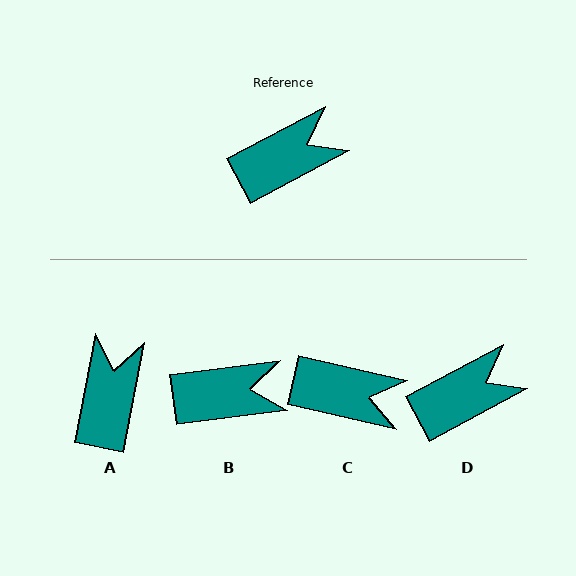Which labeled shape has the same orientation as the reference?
D.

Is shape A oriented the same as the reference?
No, it is off by about 51 degrees.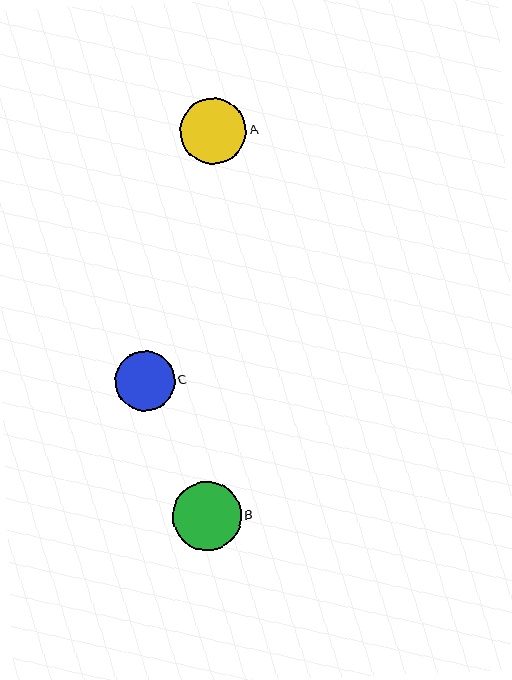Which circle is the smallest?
Circle C is the smallest with a size of approximately 60 pixels.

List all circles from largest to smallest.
From largest to smallest: B, A, C.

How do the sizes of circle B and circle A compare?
Circle B and circle A are approximately the same size.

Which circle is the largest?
Circle B is the largest with a size of approximately 69 pixels.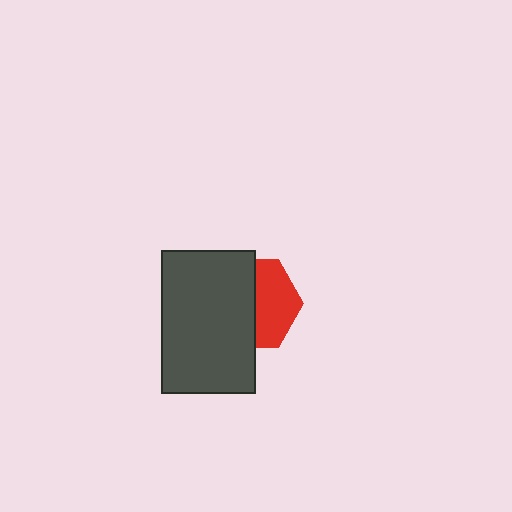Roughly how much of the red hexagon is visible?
About half of it is visible (roughly 47%).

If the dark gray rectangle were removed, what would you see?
You would see the complete red hexagon.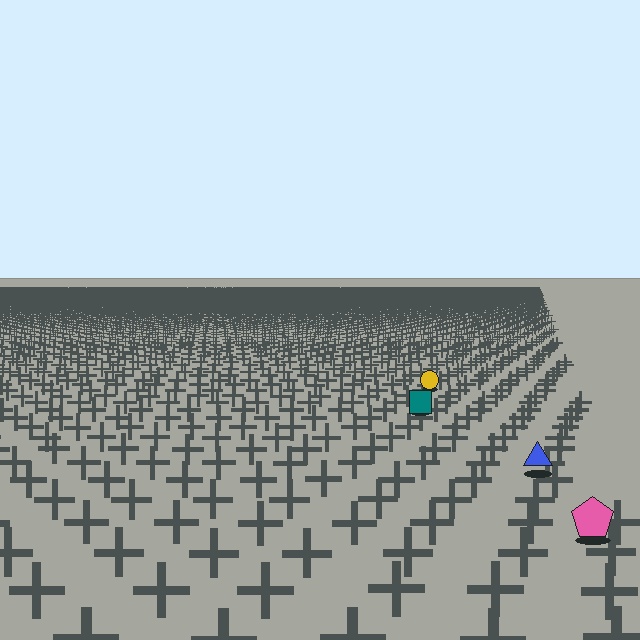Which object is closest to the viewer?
The pink pentagon is closest. The texture marks near it are larger and more spread out.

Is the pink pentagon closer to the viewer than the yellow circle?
Yes. The pink pentagon is closer — you can tell from the texture gradient: the ground texture is coarser near it.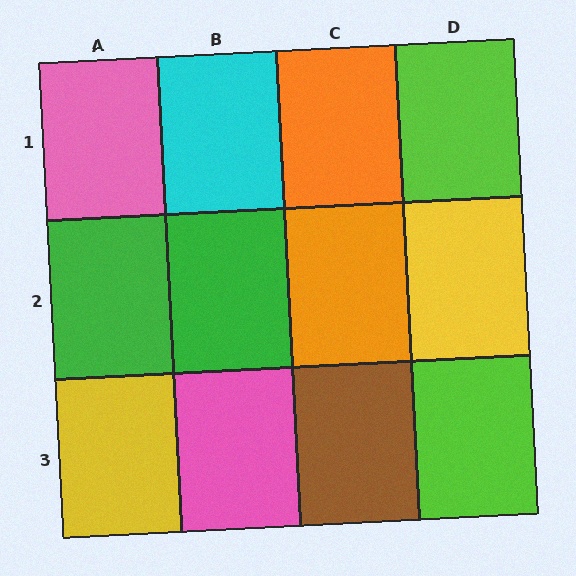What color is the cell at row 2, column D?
Yellow.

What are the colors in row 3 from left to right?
Yellow, pink, brown, lime.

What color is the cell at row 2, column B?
Green.